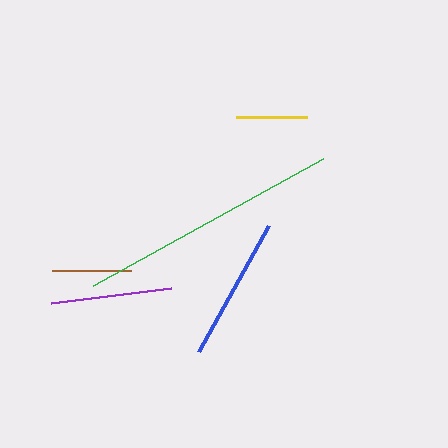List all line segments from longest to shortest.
From longest to shortest: green, blue, purple, brown, yellow.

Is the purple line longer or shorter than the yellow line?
The purple line is longer than the yellow line.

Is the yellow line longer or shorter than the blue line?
The blue line is longer than the yellow line.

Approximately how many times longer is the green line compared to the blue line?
The green line is approximately 1.8 times the length of the blue line.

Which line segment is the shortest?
The yellow line is the shortest at approximately 71 pixels.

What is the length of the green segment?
The green segment is approximately 263 pixels long.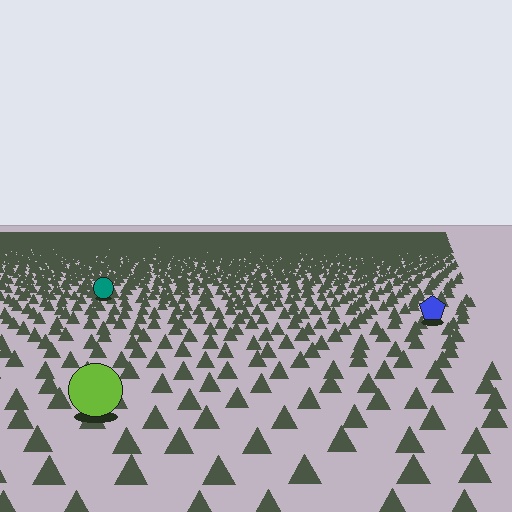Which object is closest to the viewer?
The lime circle is closest. The texture marks near it are larger and more spread out.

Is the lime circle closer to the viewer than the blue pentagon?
Yes. The lime circle is closer — you can tell from the texture gradient: the ground texture is coarser near it.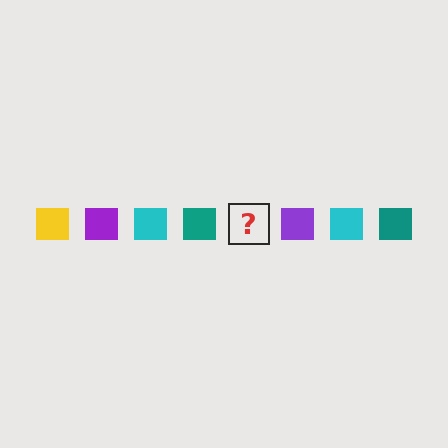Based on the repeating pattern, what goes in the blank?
The blank should be a yellow square.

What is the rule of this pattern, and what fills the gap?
The rule is that the pattern cycles through yellow, purple, cyan, teal squares. The gap should be filled with a yellow square.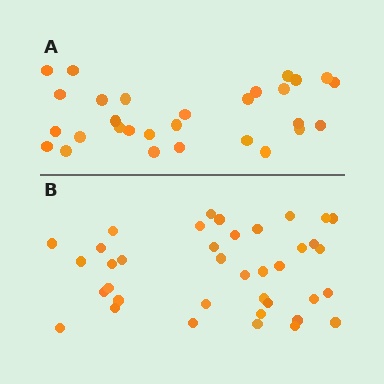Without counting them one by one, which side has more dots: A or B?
Region B (the bottom region) has more dots.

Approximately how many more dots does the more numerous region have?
Region B has roughly 8 or so more dots than region A.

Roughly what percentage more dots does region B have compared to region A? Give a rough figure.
About 30% more.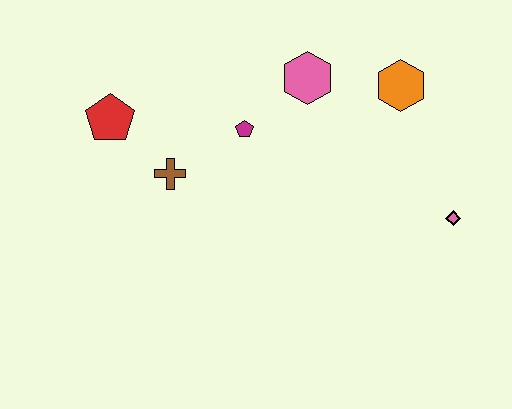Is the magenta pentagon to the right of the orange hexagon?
No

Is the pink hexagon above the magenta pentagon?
Yes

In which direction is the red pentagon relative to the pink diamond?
The red pentagon is to the left of the pink diamond.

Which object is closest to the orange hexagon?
The pink hexagon is closest to the orange hexagon.